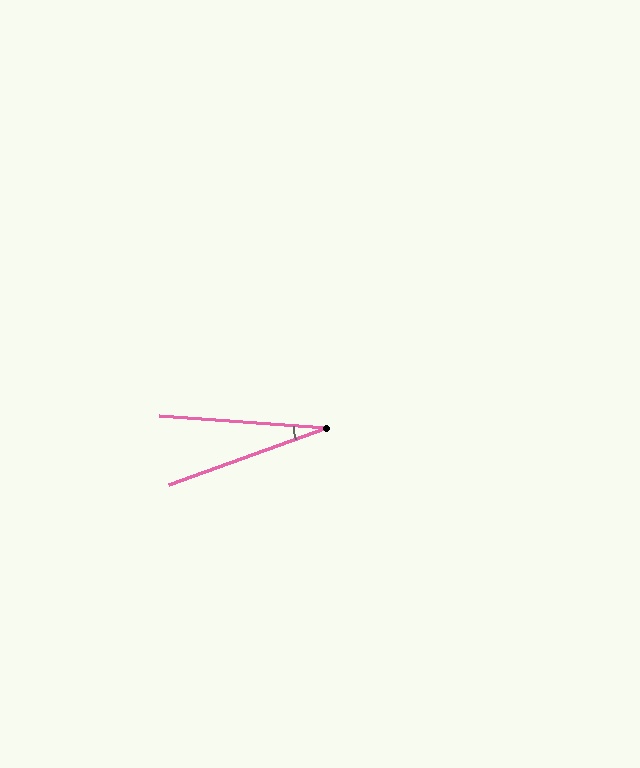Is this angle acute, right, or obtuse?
It is acute.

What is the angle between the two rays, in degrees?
Approximately 24 degrees.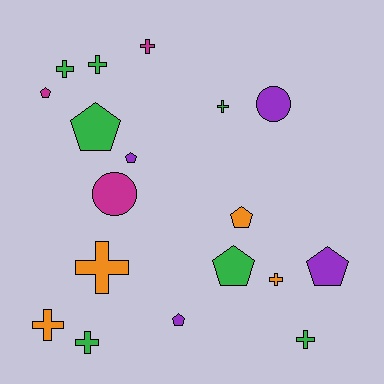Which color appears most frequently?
Green, with 7 objects.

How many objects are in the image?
There are 18 objects.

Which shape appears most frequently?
Cross, with 9 objects.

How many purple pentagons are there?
There are 3 purple pentagons.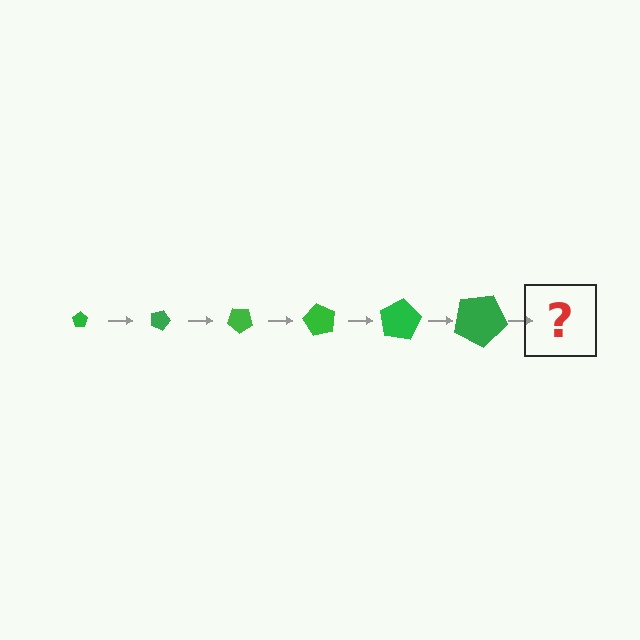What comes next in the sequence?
The next element should be a pentagon, larger than the previous one and rotated 120 degrees from the start.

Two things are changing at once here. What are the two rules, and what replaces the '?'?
The two rules are that the pentagon grows larger each step and it rotates 20 degrees each step. The '?' should be a pentagon, larger than the previous one and rotated 120 degrees from the start.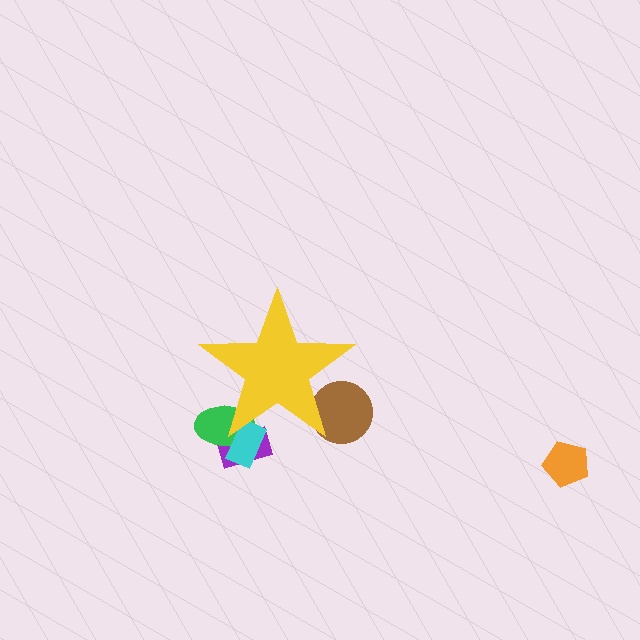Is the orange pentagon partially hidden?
No, the orange pentagon is fully visible.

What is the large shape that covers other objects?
A yellow star.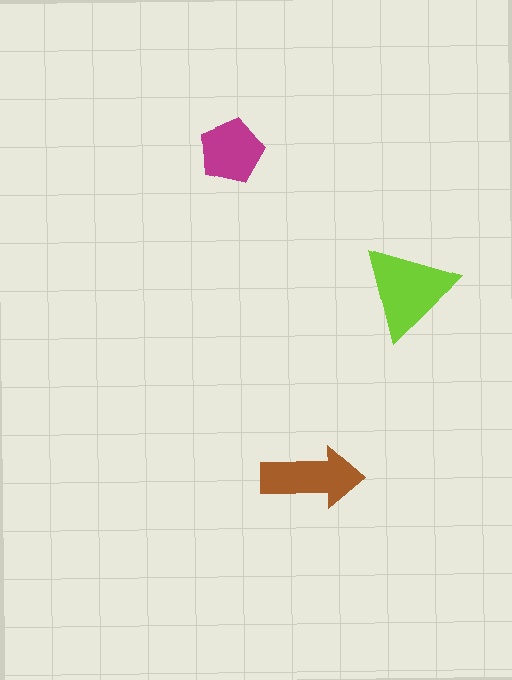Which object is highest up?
The magenta pentagon is topmost.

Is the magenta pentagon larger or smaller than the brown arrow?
Smaller.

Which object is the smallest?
The magenta pentagon.